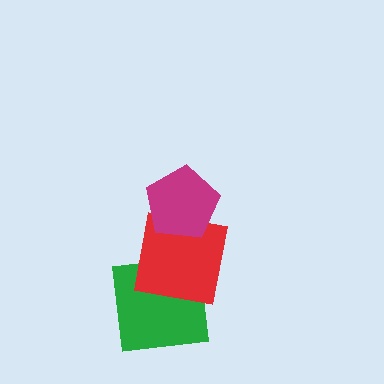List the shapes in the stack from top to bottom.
From top to bottom: the magenta pentagon, the red square, the green square.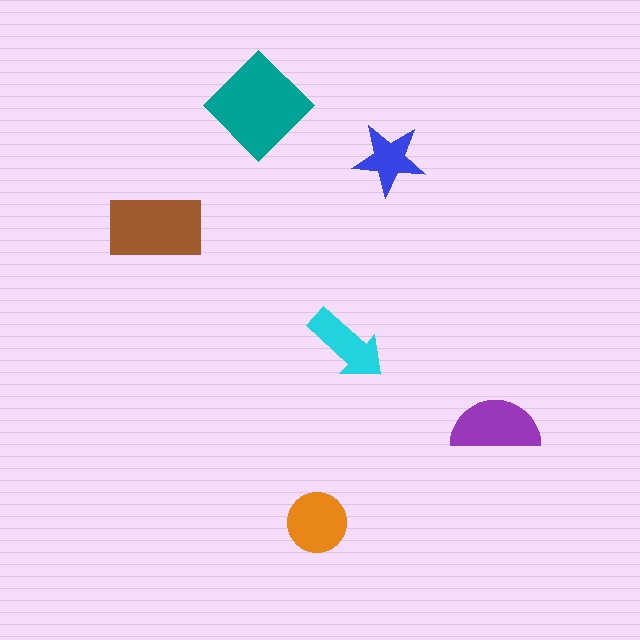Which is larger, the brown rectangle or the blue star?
The brown rectangle.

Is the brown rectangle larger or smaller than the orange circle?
Larger.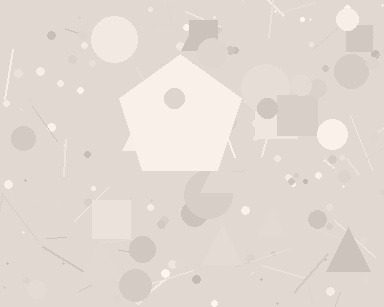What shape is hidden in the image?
A pentagon is hidden in the image.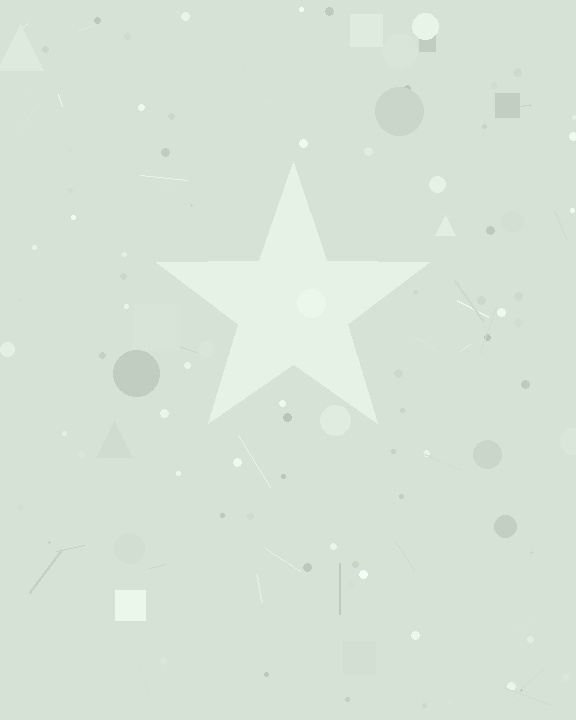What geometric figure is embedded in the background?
A star is embedded in the background.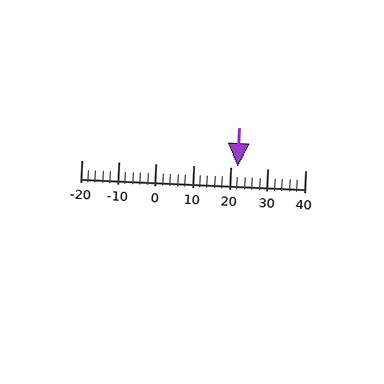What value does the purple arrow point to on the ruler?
The purple arrow points to approximately 22.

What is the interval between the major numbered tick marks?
The major tick marks are spaced 10 units apart.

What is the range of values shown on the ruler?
The ruler shows values from -20 to 40.